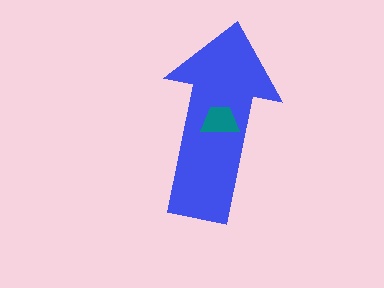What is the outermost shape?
The blue arrow.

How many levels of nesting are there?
2.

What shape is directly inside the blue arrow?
The teal trapezoid.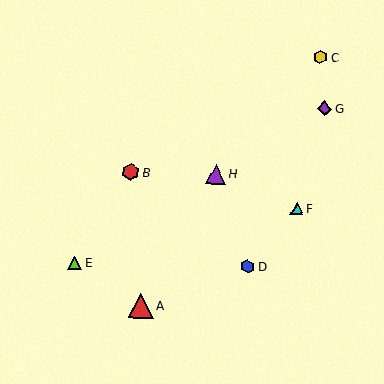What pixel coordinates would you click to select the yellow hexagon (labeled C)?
Click at (320, 57) to select the yellow hexagon C.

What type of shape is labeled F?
Shape F is a cyan triangle.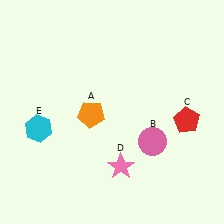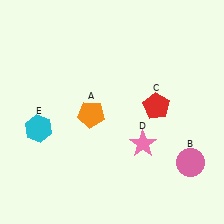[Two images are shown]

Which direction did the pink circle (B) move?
The pink circle (B) moved right.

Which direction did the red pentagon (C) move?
The red pentagon (C) moved left.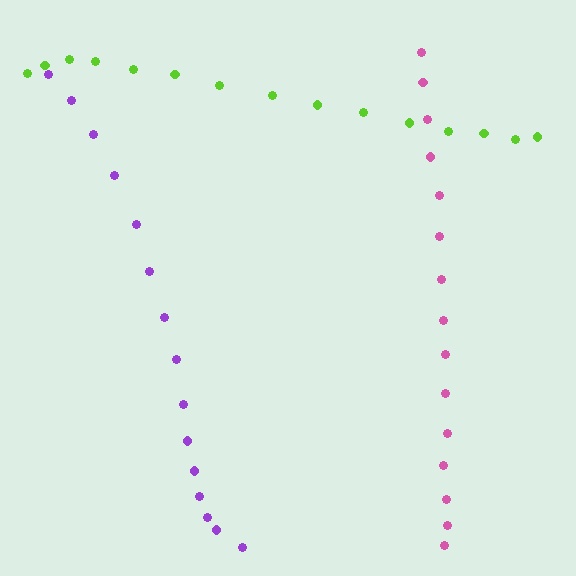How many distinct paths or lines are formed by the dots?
There are 3 distinct paths.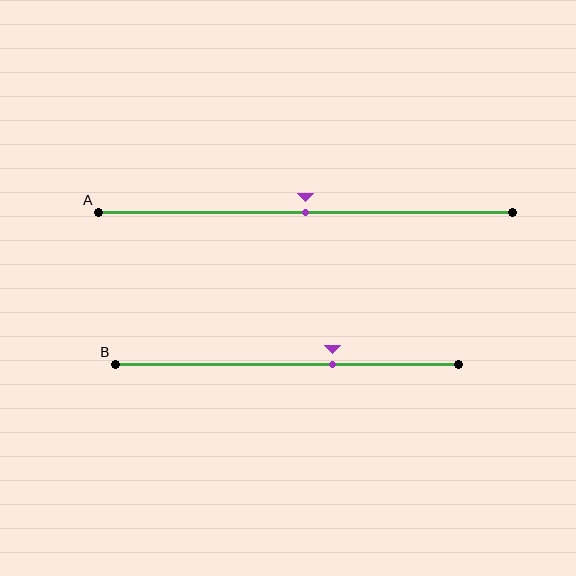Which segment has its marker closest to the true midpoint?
Segment A has its marker closest to the true midpoint.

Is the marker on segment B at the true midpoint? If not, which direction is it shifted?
No, the marker on segment B is shifted to the right by about 13% of the segment length.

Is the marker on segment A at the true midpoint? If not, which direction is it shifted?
Yes, the marker on segment A is at the true midpoint.